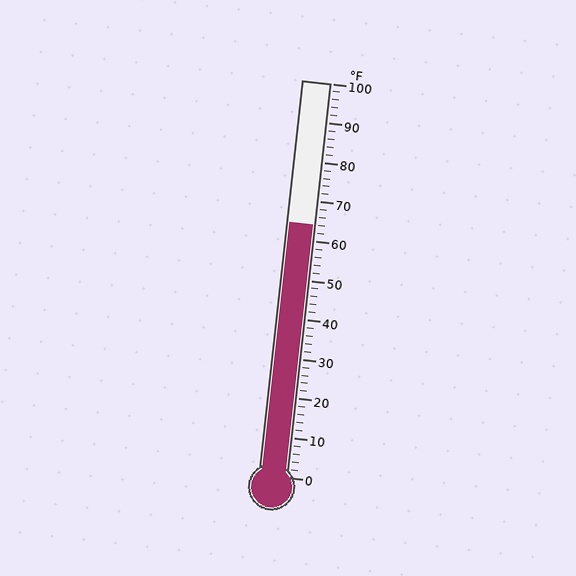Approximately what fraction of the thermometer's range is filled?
The thermometer is filled to approximately 65% of its range.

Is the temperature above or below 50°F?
The temperature is above 50°F.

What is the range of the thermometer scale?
The thermometer scale ranges from 0°F to 100°F.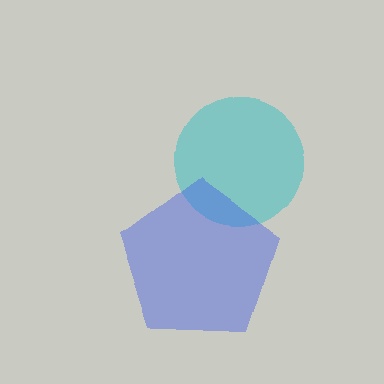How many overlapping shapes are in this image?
There are 2 overlapping shapes in the image.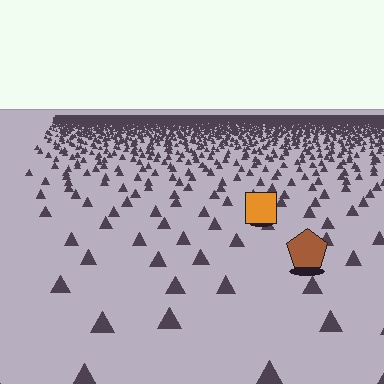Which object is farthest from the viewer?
The orange square is farthest from the viewer. It appears smaller and the ground texture around it is denser.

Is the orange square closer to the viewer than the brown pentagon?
No. The brown pentagon is closer — you can tell from the texture gradient: the ground texture is coarser near it.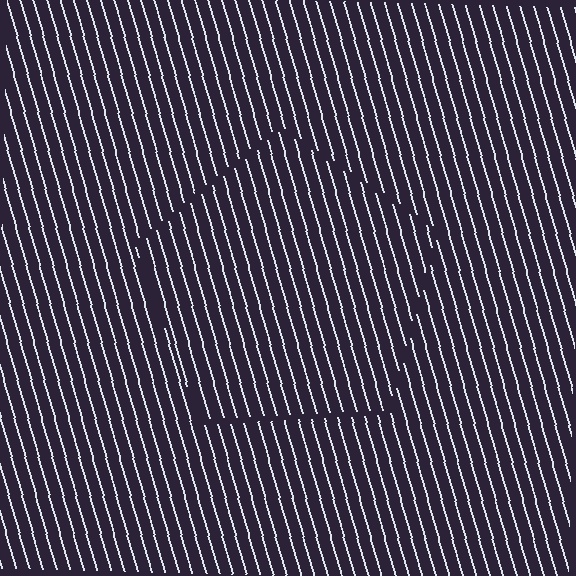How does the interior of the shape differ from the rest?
The interior of the shape contains the same grating, shifted by half a period — the contour is defined by the phase discontinuity where line-ends from the inner and outer gratings abut.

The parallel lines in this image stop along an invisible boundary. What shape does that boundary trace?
An illusory pentagon. The interior of the shape contains the same grating, shifted by half a period — the contour is defined by the phase discontinuity where line-ends from the inner and outer gratings abut.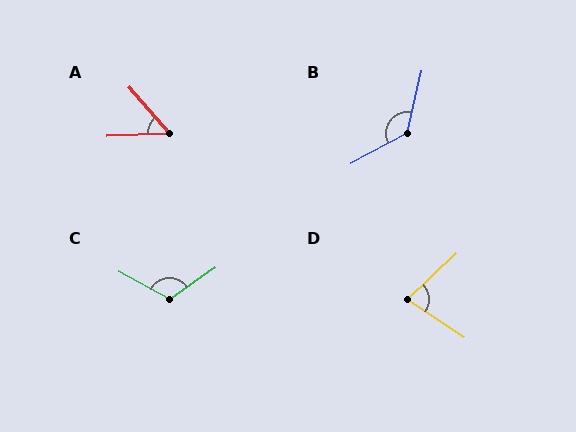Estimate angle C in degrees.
Approximately 117 degrees.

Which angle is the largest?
B, at approximately 131 degrees.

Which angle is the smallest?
A, at approximately 51 degrees.